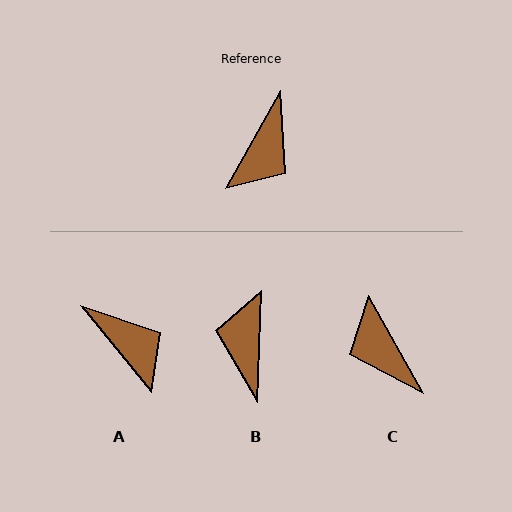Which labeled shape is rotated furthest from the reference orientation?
B, about 153 degrees away.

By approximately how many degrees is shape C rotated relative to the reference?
Approximately 122 degrees clockwise.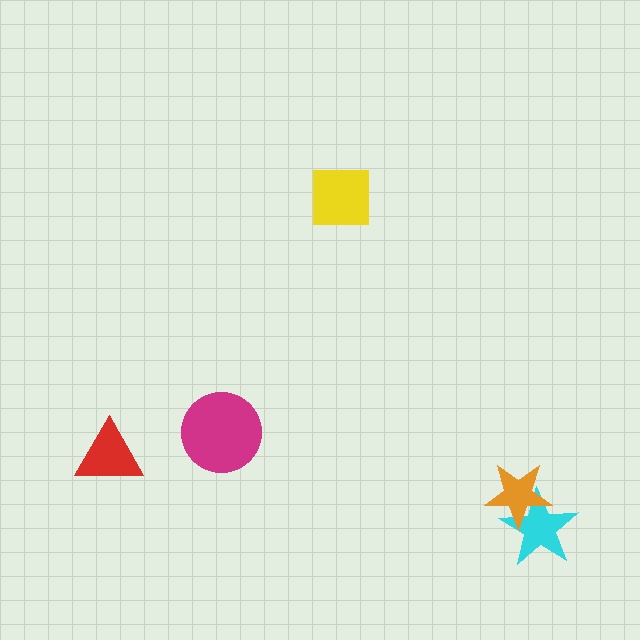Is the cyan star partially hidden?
Yes, it is partially covered by another shape.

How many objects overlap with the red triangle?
0 objects overlap with the red triangle.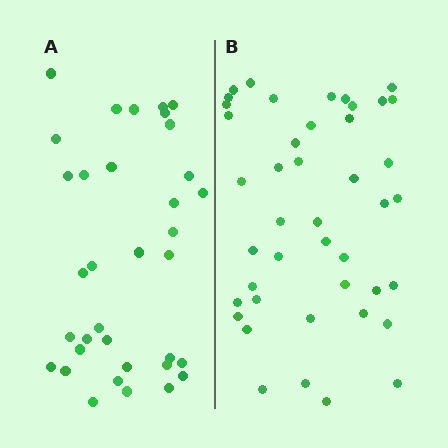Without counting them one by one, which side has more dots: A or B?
Region B (the right region) has more dots.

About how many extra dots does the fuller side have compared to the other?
Region B has roughly 8 or so more dots than region A.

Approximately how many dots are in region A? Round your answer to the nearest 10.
About 40 dots. (The exact count is 35, which rounds to 40.)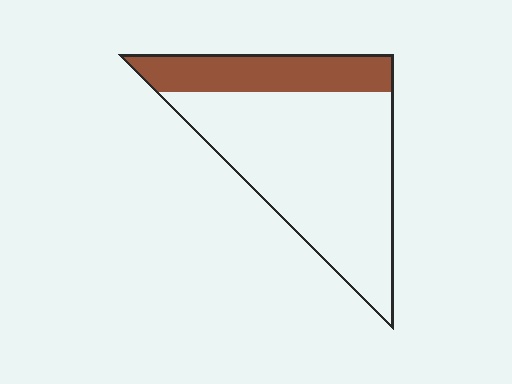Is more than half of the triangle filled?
No.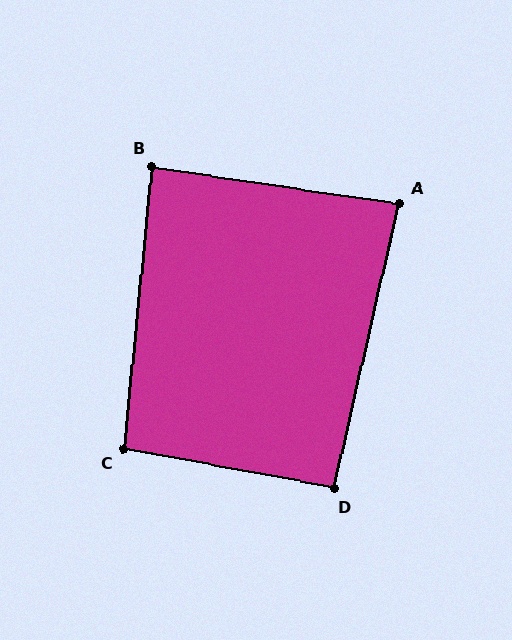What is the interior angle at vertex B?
Approximately 87 degrees (approximately right).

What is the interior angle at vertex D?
Approximately 93 degrees (approximately right).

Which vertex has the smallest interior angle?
A, at approximately 85 degrees.